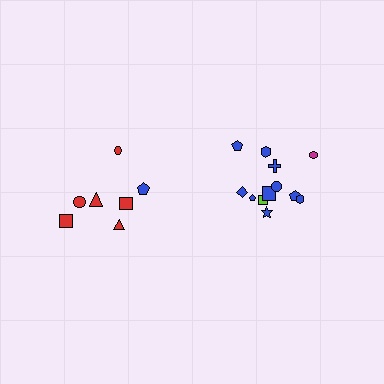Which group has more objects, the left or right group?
The right group.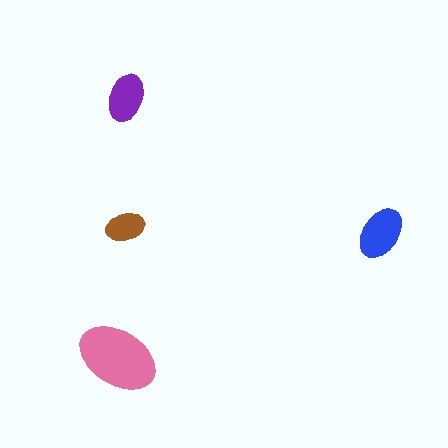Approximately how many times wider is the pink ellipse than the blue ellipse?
About 1.5 times wider.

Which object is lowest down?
The pink ellipse is bottommost.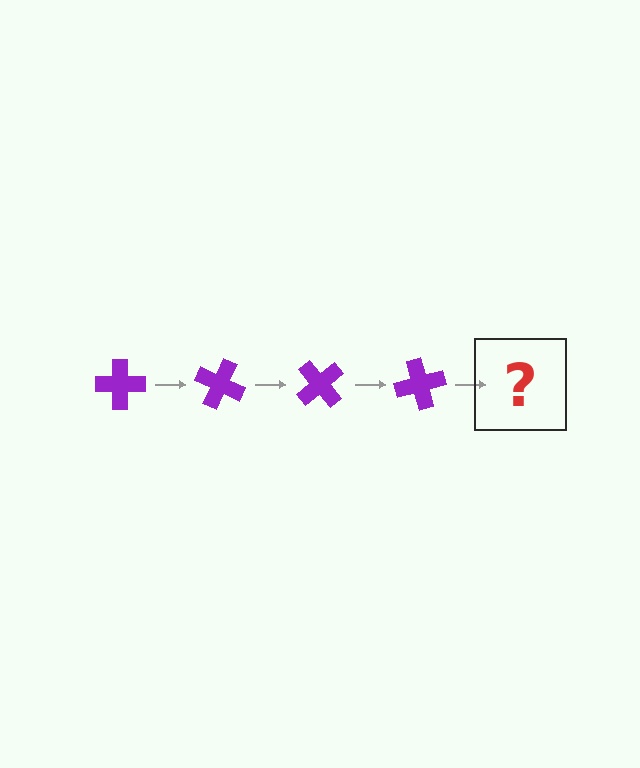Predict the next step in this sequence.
The next step is a purple cross rotated 100 degrees.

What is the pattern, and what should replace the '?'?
The pattern is that the cross rotates 25 degrees each step. The '?' should be a purple cross rotated 100 degrees.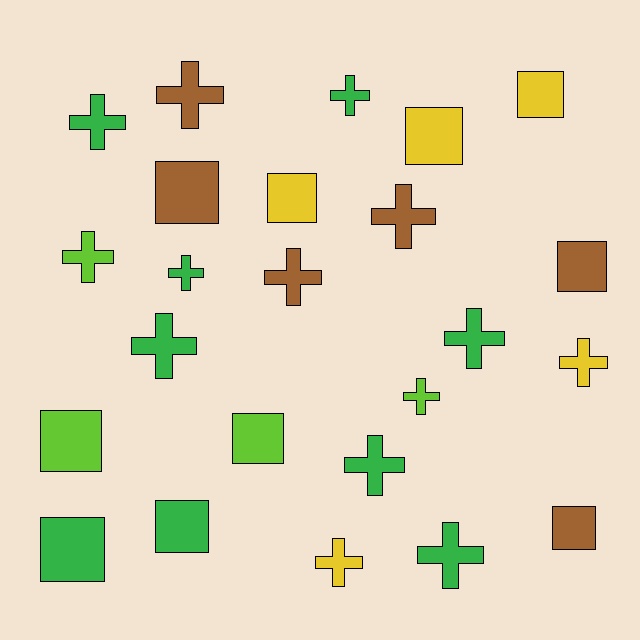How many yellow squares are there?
There are 3 yellow squares.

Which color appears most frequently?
Green, with 9 objects.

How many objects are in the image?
There are 24 objects.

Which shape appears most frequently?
Cross, with 14 objects.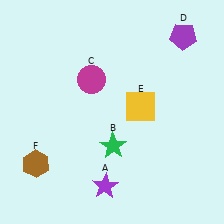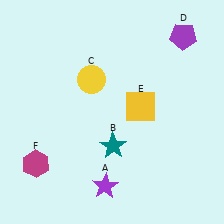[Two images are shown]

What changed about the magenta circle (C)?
In Image 1, C is magenta. In Image 2, it changed to yellow.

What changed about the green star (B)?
In Image 1, B is green. In Image 2, it changed to teal.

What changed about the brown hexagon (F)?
In Image 1, F is brown. In Image 2, it changed to magenta.